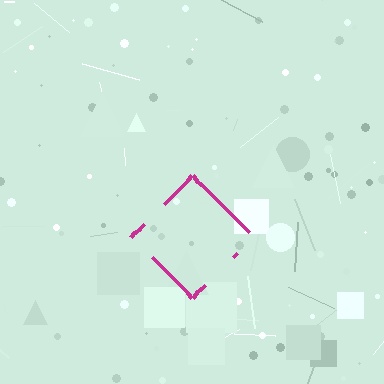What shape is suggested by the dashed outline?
The dashed outline suggests a diamond.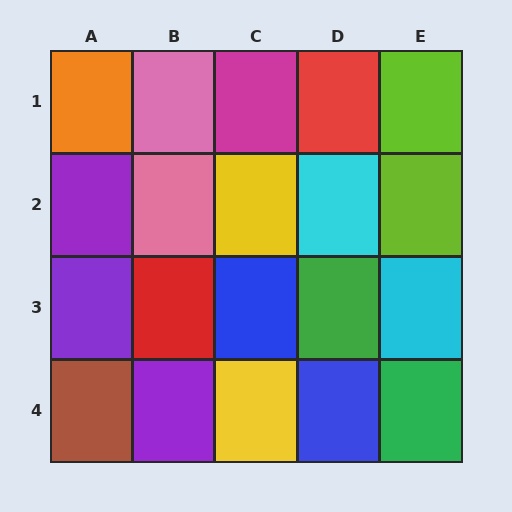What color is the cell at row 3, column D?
Green.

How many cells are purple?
3 cells are purple.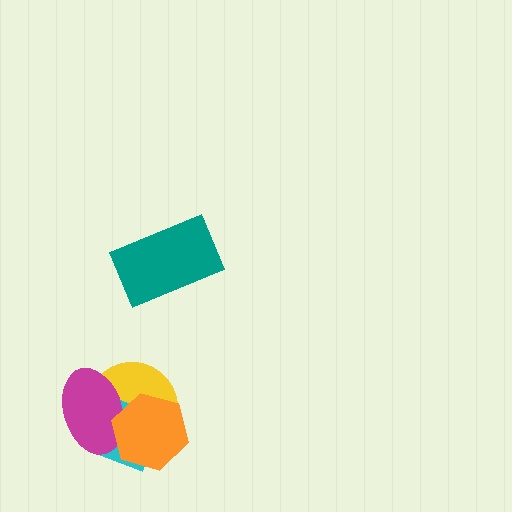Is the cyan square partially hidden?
Yes, it is partially covered by another shape.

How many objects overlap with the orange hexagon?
3 objects overlap with the orange hexagon.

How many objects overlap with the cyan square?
3 objects overlap with the cyan square.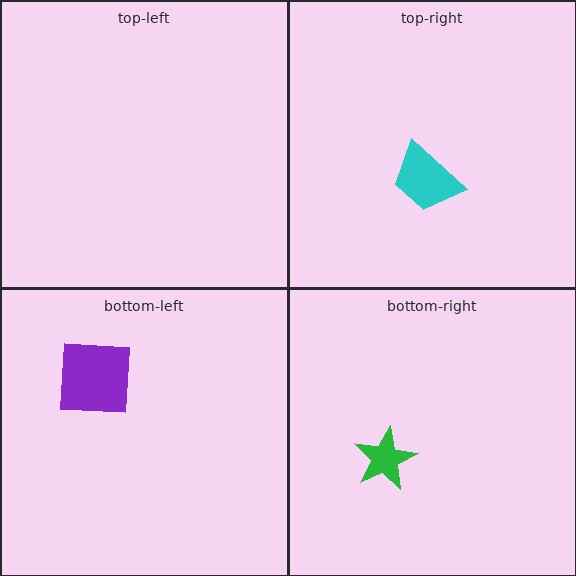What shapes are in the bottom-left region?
The purple square.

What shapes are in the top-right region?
The cyan trapezoid.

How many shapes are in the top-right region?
1.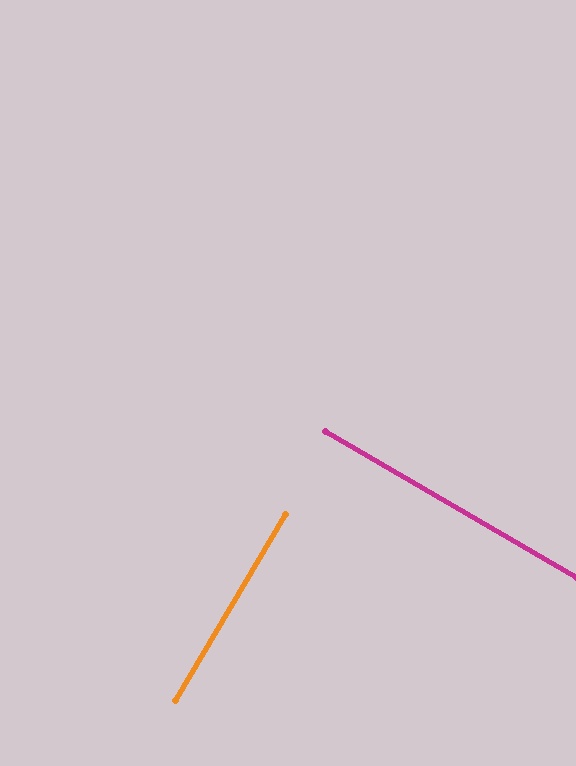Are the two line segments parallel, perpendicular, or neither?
Perpendicular — they meet at approximately 90°.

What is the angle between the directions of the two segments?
Approximately 90 degrees.